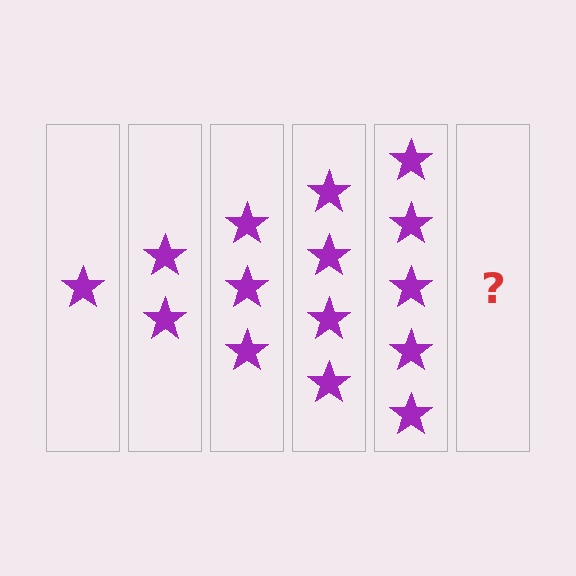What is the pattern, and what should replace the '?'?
The pattern is that each step adds one more star. The '?' should be 6 stars.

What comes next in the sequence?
The next element should be 6 stars.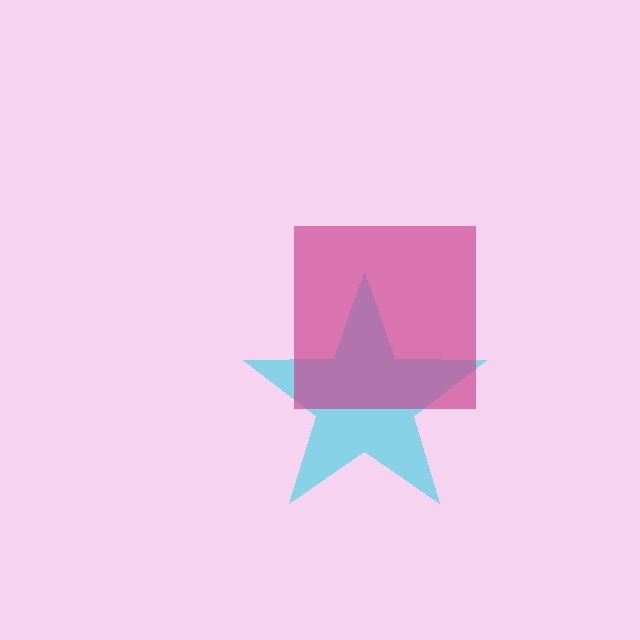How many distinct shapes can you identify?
There are 2 distinct shapes: a cyan star, a magenta square.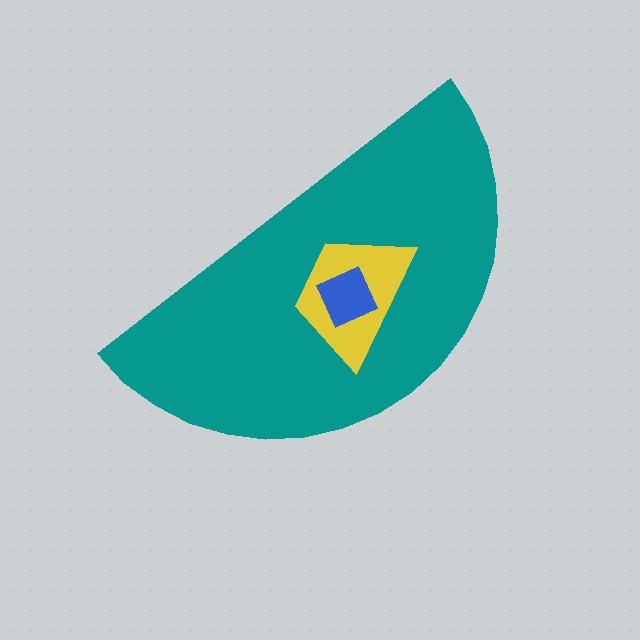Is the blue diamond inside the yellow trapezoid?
Yes.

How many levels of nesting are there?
3.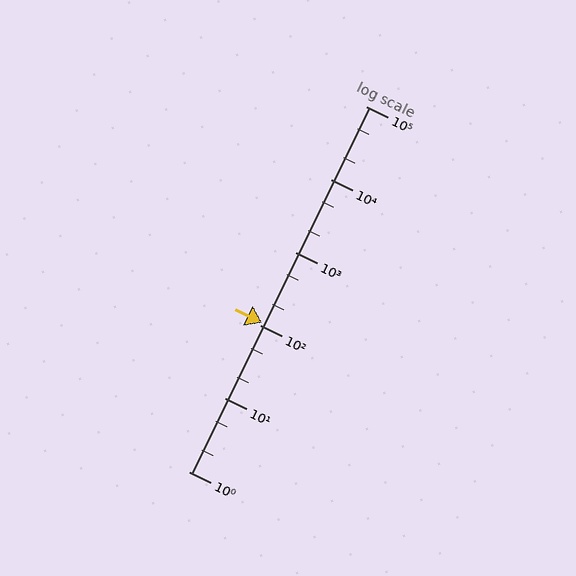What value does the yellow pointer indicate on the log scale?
The pointer indicates approximately 110.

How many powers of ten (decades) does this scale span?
The scale spans 5 decades, from 1 to 100000.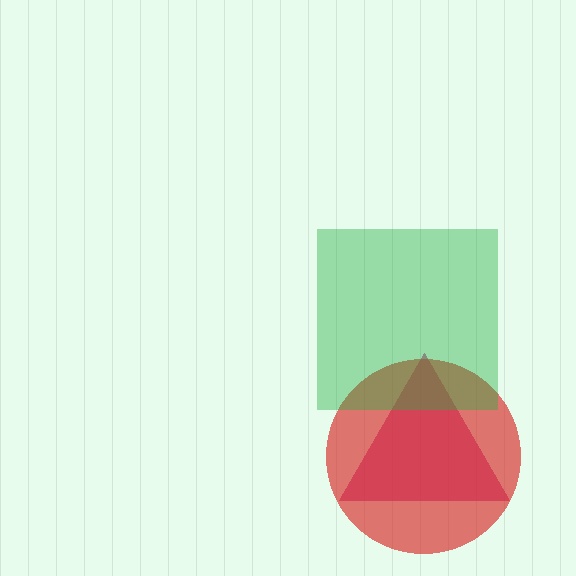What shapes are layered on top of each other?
The layered shapes are: a magenta triangle, a red circle, a green square.